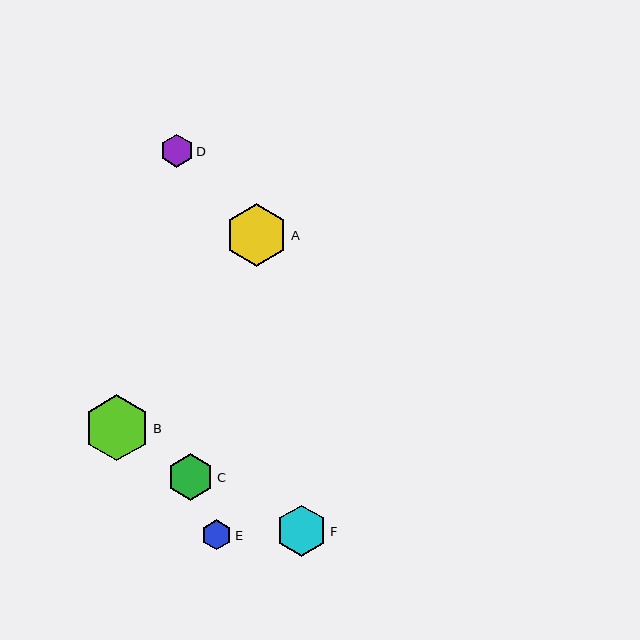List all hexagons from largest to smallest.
From largest to smallest: B, A, F, C, D, E.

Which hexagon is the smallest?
Hexagon E is the smallest with a size of approximately 30 pixels.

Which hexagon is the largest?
Hexagon B is the largest with a size of approximately 66 pixels.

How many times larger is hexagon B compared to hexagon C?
Hexagon B is approximately 1.4 times the size of hexagon C.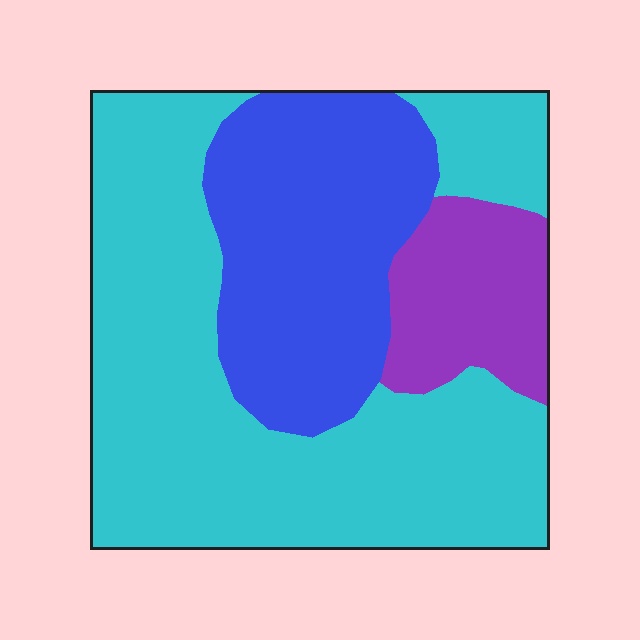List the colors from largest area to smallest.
From largest to smallest: cyan, blue, purple.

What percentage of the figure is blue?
Blue takes up between a quarter and a half of the figure.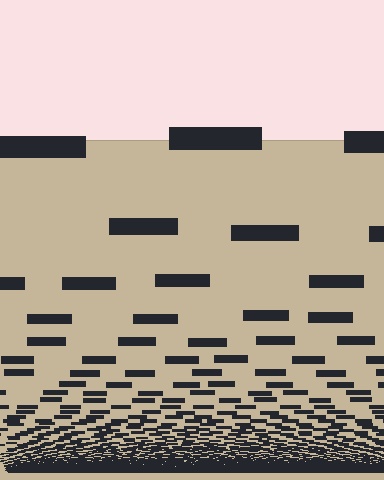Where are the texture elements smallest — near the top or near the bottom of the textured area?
Near the bottom.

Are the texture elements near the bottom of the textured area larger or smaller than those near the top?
Smaller. The gradient is inverted — elements near the bottom are smaller and denser.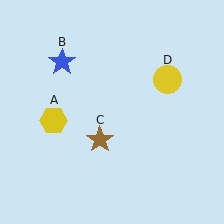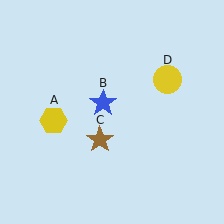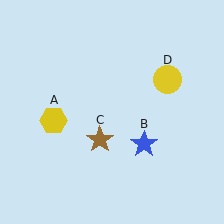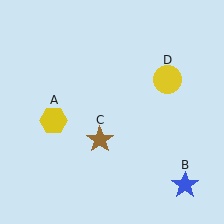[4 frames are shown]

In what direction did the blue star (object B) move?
The blue star (object B) moved down and to the right.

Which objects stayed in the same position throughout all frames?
Yellow hexagon (object A) and brown star (object C) and yellow circle (object D) remained stationary.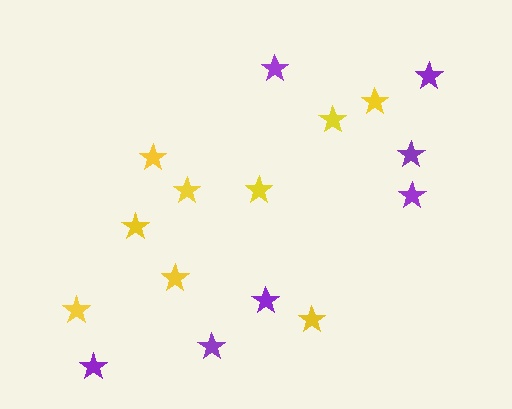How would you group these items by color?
There are 2 groups: one group of yellow stars (9) and one group of purple stars (7).